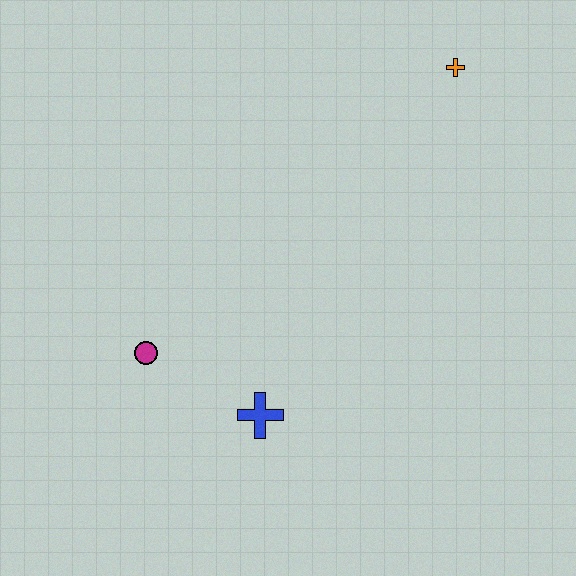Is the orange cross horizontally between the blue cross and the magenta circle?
No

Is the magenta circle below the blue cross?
No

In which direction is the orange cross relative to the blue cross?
The orange cross is above the blue cross.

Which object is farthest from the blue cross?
The orange cross is farthest from the blue cross.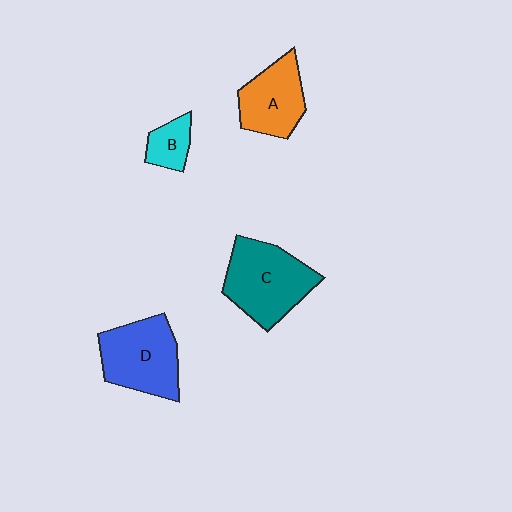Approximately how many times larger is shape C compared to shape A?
Approximately 1.4 times.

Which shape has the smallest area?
Shape B (cyan).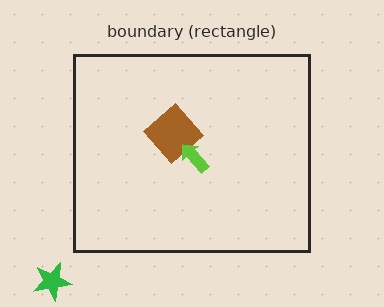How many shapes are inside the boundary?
2 inside, 1 outside.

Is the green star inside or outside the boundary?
Outside.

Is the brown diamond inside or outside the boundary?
Inside.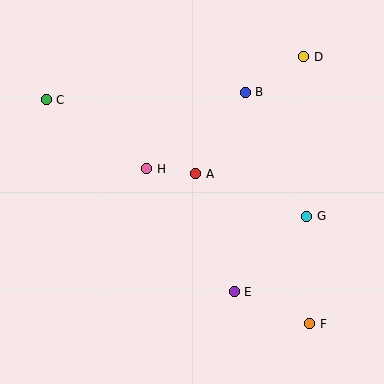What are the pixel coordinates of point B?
Point B is at (245, 92).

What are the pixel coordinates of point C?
Point C is at (46, 100).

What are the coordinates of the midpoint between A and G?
The midpoint between A and G is at (251, 195).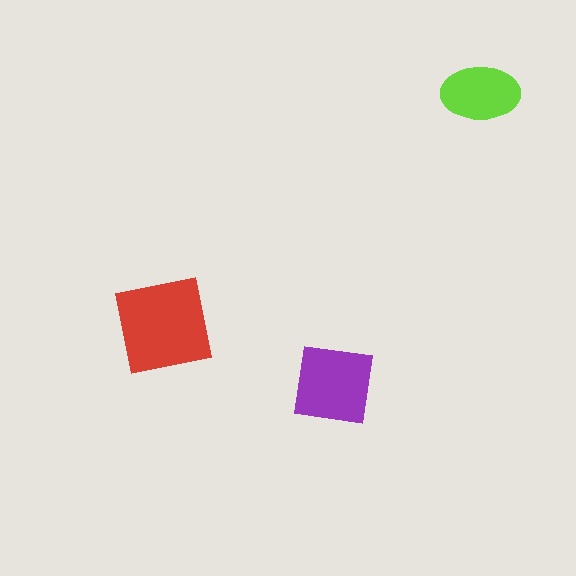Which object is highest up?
The lime ellipse is topmost.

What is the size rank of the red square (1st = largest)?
1st.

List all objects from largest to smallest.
The red square, the purple square, the lime ellipse.